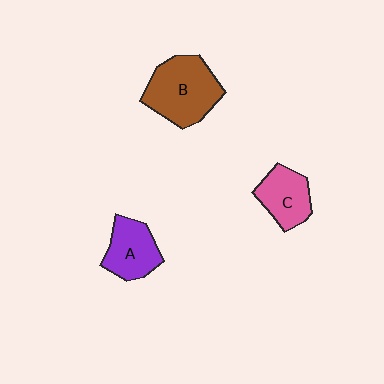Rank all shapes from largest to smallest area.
From largest to smallest: B (brown), A (purple), C (pink).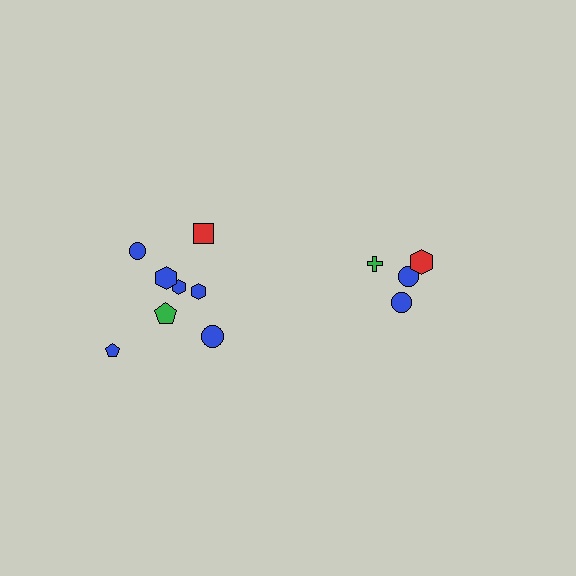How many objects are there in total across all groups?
There are 12 objects.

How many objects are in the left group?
There are 8 objects.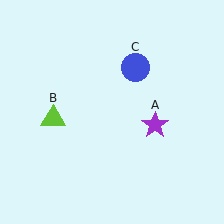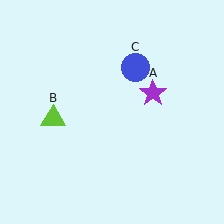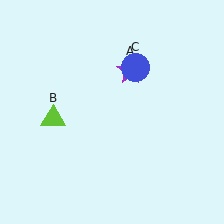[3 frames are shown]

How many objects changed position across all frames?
1 object changed position: purple star (object A).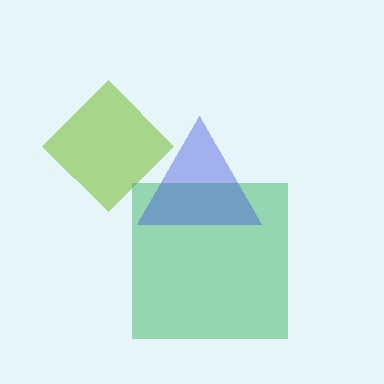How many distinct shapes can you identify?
There are 3 distinct shapes: a lime diamond, a green square, a blue triangle.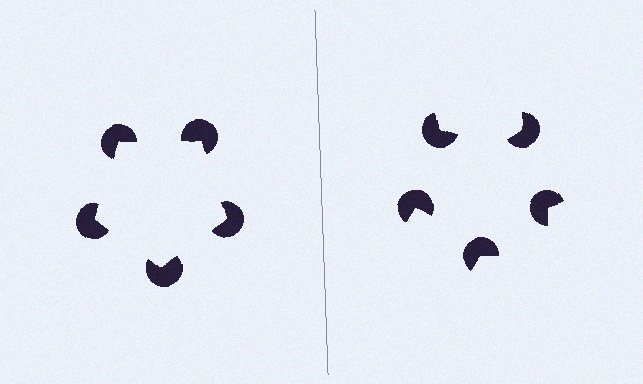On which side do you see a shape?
An illusory pentagon appears on the left side. On the right side the wedge cuts are rotated, so no coherent shape forms.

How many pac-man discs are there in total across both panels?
10 — 5 on each side.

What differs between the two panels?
The pac-man discs are positioned identically on both sides; only the wedge orientations differ. On the left they align to a pentagon; on the right they are misaligned.